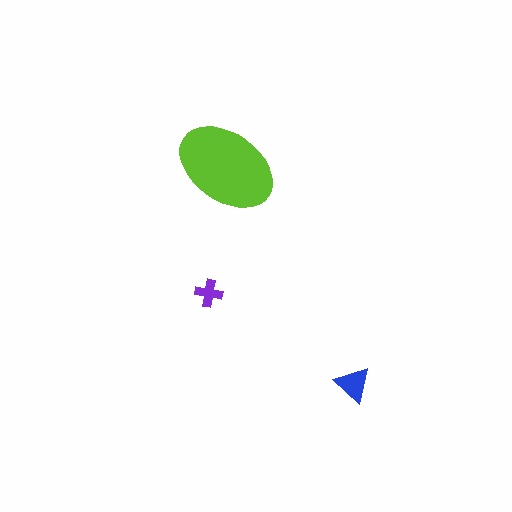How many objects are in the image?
There are 3 objects in the image.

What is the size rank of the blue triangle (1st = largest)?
2nd.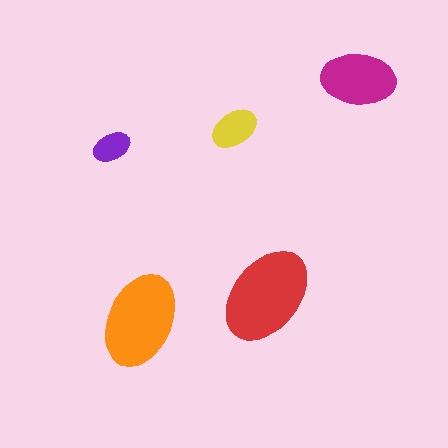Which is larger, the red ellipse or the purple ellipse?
The red one.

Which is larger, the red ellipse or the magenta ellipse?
The red one.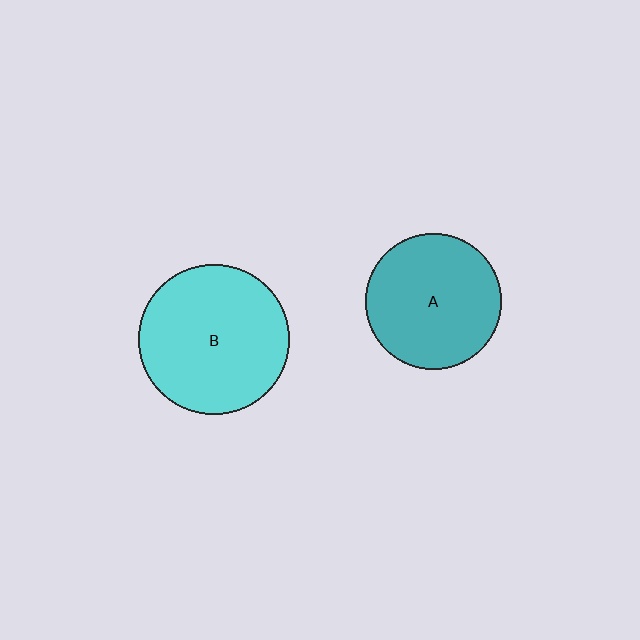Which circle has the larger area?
Circle B (cyan).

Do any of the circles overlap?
No, none of the circles overlap.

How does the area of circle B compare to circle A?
Approximately 1.2 times.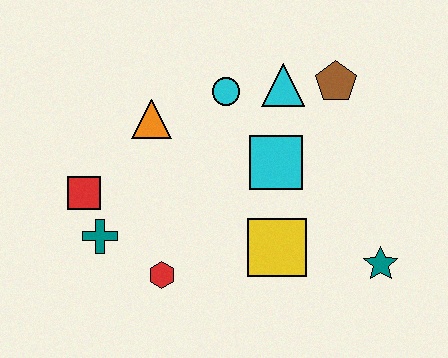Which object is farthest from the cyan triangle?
The teal cross is farthest from the cyan triangle.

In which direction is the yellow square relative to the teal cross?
The yellow square is to the right of the teal cross.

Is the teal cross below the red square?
Yes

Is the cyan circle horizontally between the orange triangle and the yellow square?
Yes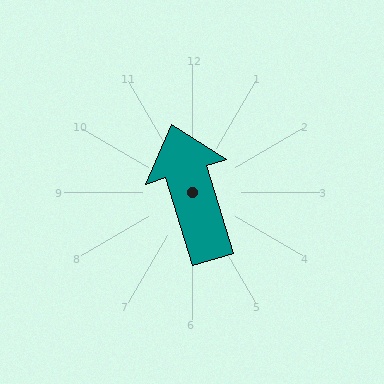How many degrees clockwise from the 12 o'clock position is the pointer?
Approximately 343 degrees.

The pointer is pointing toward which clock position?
Roughly 11 o'clock.